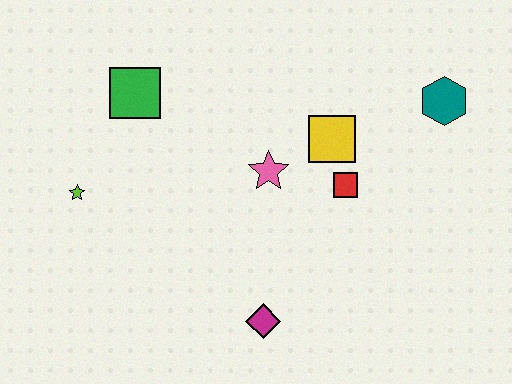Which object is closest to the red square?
The yellow square is closest to the red square.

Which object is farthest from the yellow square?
The lime star is farthest from the yellow square.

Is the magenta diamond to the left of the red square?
Yes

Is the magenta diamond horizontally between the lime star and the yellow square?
Yes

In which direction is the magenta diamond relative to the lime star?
The magenta diamond is to the right of the lime star.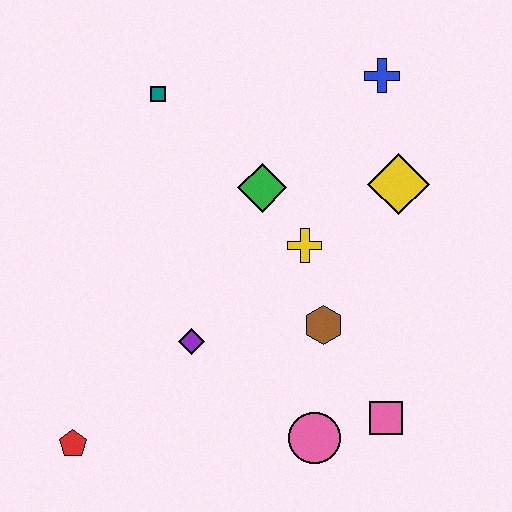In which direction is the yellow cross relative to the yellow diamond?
The yellow cross is to the left of the yellow diamond.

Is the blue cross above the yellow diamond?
Yes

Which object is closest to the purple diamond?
The brown hexagon is closest to the purple diamond.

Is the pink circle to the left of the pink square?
Yes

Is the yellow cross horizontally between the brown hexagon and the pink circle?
No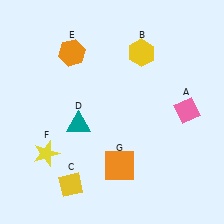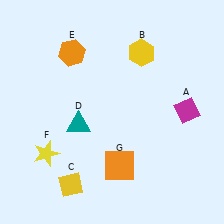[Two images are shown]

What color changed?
The diamond (A) changed from pink in Image 1 to magenta in Image 2.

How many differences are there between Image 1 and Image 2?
There is 1 difference between the two images.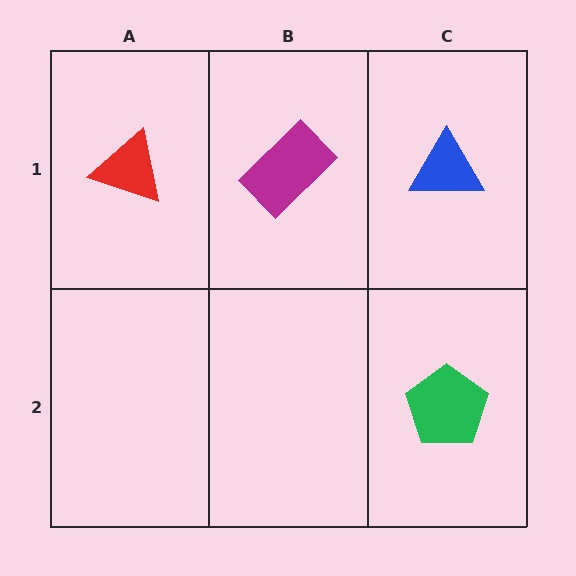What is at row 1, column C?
A blue triangle.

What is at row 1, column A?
A red triangle.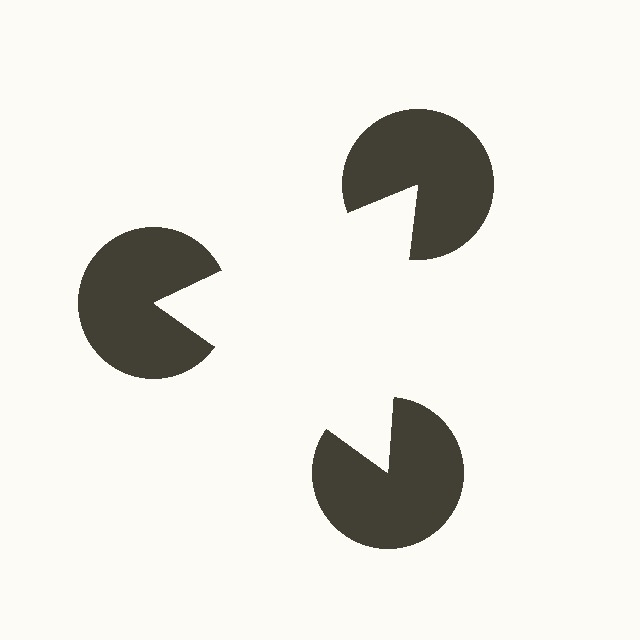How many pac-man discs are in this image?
There are 3 — one at each vertex of the illusory triangle.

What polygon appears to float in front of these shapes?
An illusory triangle — its edges are inferred from the aligned wedge cuts in the pac-man discs, not physically drawn.